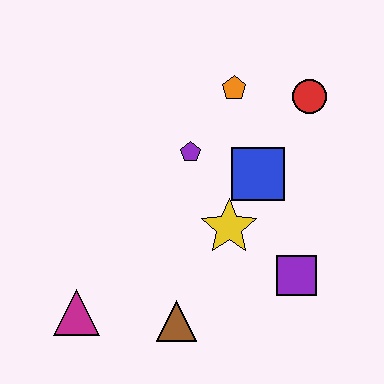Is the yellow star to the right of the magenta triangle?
Yes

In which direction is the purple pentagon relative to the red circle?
The purple pentagon is to the left of the red circle.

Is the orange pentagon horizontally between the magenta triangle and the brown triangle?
No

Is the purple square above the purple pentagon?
No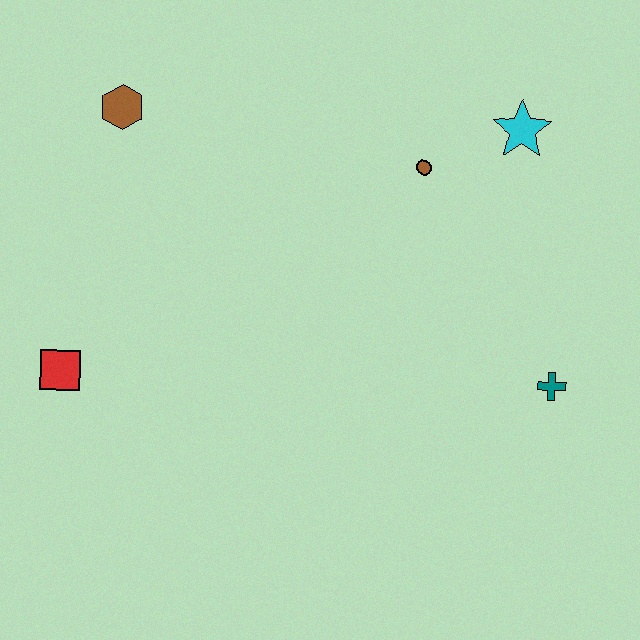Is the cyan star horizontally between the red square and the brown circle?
No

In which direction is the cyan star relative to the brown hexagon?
The cyan star is to the right of the brown hexagon.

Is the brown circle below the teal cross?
No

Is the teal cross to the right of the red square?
Yes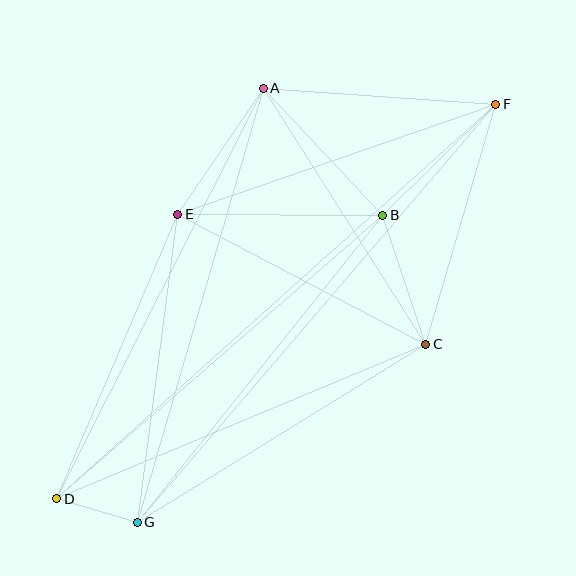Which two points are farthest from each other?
Points D and F are farthest from each other.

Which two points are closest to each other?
Points D and G are closest to each other.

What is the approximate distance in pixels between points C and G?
The distance between C and G is approximately 339 pixels.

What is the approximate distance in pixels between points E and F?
The distance between E and F is approximately 336 pixels.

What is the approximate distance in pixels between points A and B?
The distance between A and B is approximately 174 pixels.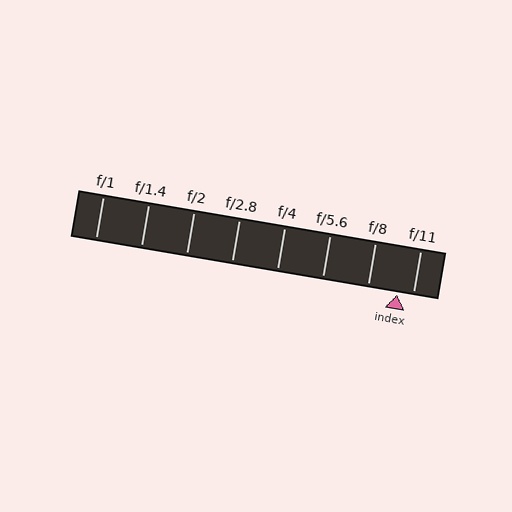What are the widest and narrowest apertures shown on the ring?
The widest aperture shown is f/1 and the narrowest is f/11.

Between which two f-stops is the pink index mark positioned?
The index mark is between f/8 and f/11.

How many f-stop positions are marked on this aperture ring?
There are 8 f-stop positions marked.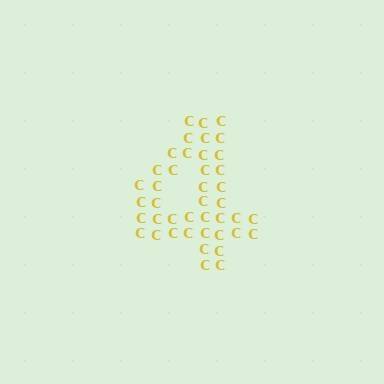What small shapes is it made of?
It is made of small letter C's.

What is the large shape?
The large shape is the digit 4.